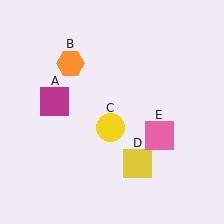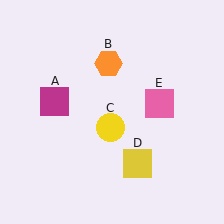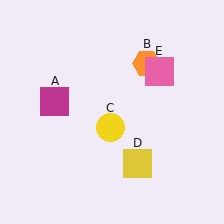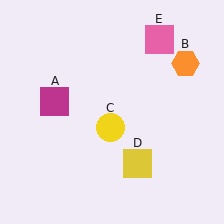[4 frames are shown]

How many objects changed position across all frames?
2 objects changed position: orange hexagon (object B), pink square (object E).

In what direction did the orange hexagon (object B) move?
The orange hexagon (object B) moved right.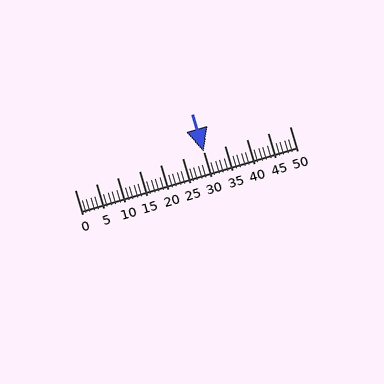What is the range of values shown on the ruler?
The ruler shows values from 0 to 50.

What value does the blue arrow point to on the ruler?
The blue arrow points to approximately 30.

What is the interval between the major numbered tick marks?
The major tick marks are spaced 5 units apart.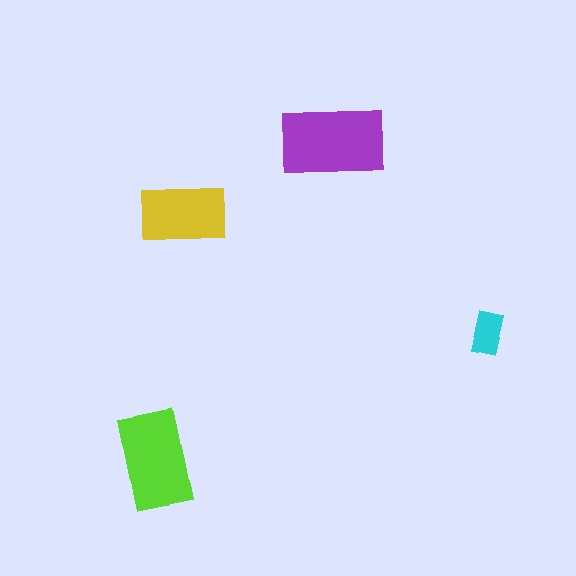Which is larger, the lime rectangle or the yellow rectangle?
The lime one.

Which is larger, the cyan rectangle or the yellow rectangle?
The yellow one.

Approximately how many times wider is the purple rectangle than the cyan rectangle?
About 2.5 times wider.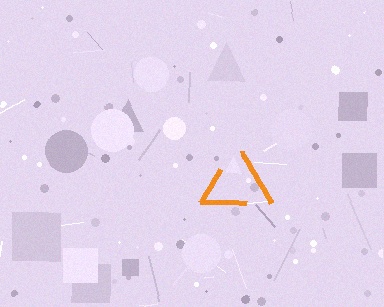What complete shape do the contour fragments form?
The contour fragments form a triangle.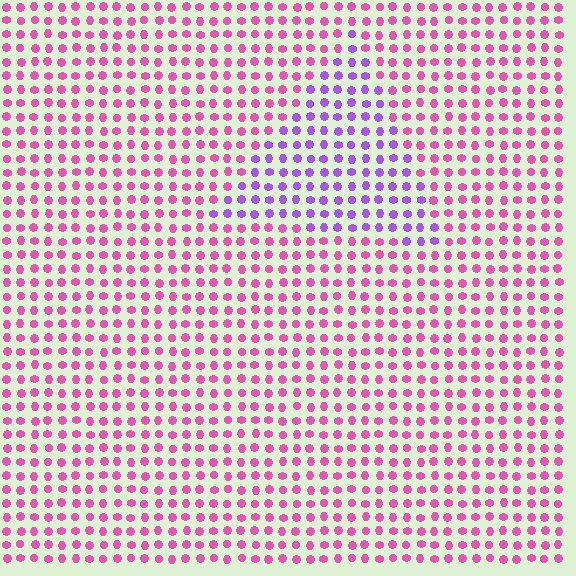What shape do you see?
I see a triangle.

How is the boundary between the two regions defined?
The boundary is defined purely by a slight shift in hue (about 44 degrees). Spacing, size, and orientation are identical on both sides.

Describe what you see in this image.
The image is filled with small pink elements in a uniform arrangement. A triangle-shaped region is visible where the elements are tinted to a slightly different hue, forming a subtle color boundary.